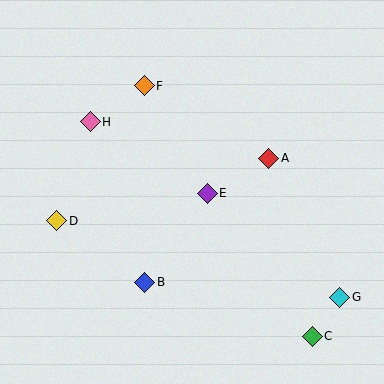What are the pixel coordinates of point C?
Point C is at (312, 336).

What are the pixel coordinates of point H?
Point H is at (90, 122).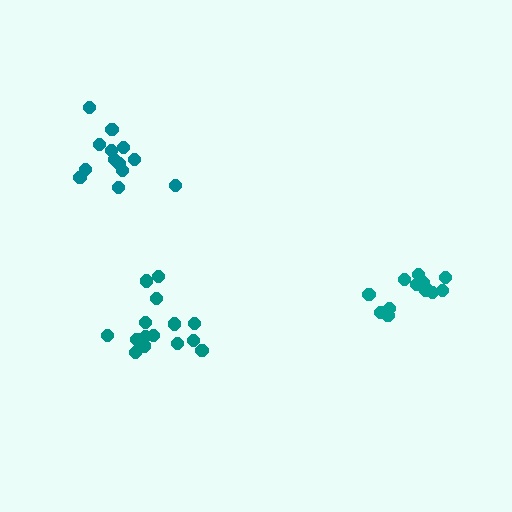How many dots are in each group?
Group 1: 13 dots, Group 2: 15 dots, Group 3: 13 dots (41 total).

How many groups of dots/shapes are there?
There are 3 groups.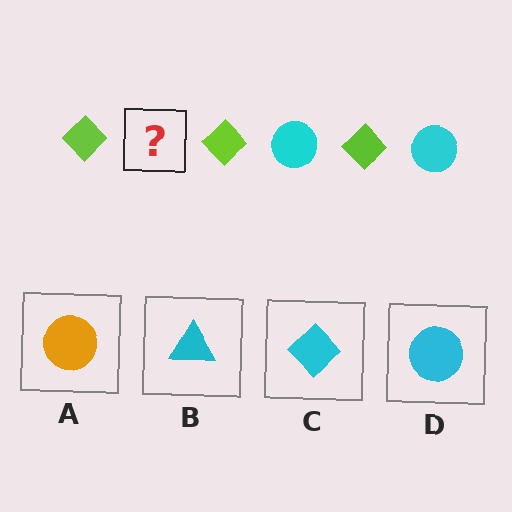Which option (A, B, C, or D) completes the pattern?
D.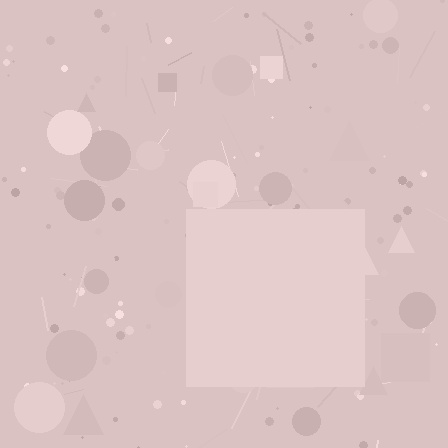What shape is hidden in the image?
A square is hidden in the image.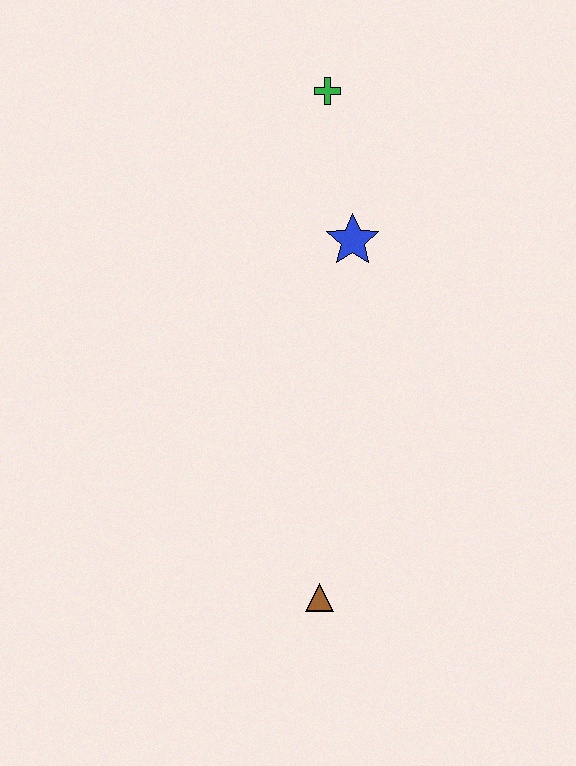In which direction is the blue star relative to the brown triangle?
The blue star is above the brown triangle.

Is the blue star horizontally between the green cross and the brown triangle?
No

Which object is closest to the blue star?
The green cross is closest to the blue star.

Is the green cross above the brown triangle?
Yes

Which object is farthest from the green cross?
The brown triangle is farthest from the green cross.